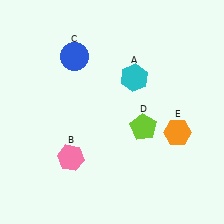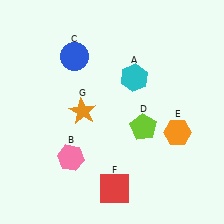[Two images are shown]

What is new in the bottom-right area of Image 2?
A red square (F) was added in the bottom-right area of Image 2.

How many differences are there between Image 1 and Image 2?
There are 2 differences between the two images.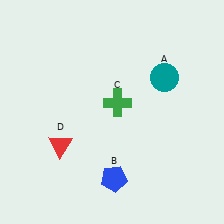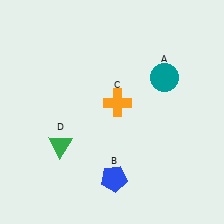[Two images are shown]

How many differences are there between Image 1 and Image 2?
There are 2 differences between the two images.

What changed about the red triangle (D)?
In Image 1, D is red. In Image 2, it changed to green.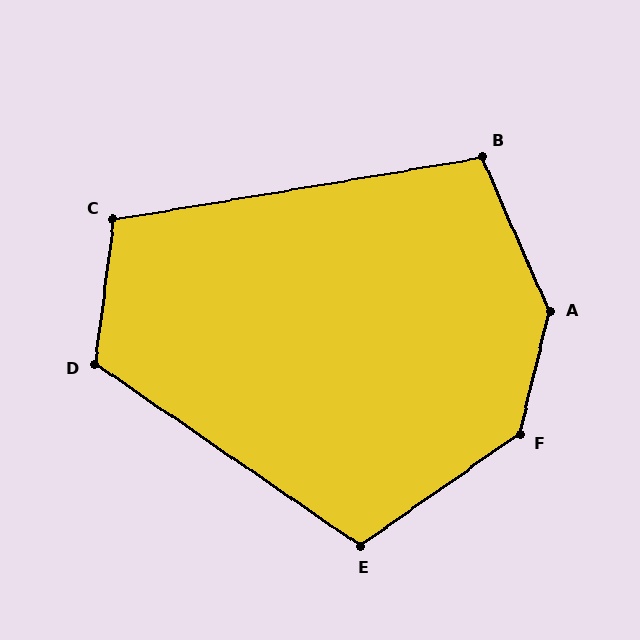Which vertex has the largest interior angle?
A, at approximately 143 degrees.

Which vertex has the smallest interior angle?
B, at approximately 104 degrees.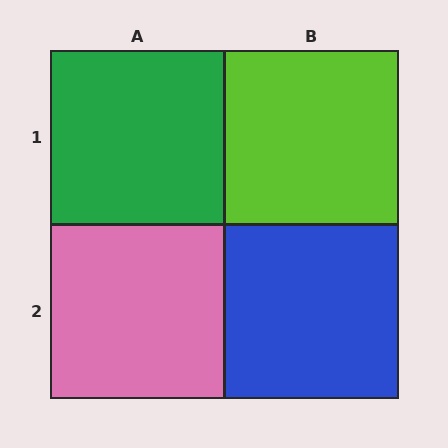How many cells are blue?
1 cell is blue.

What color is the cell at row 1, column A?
Green.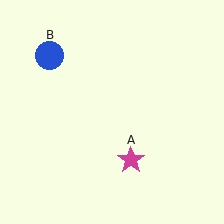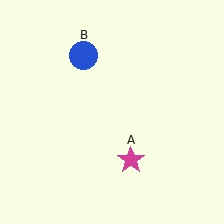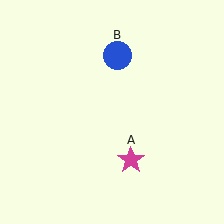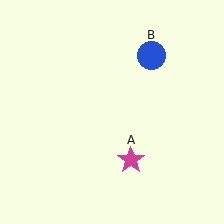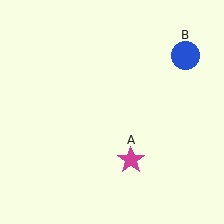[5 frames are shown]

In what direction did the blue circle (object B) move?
The blue circle (object B) moved right.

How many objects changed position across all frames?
1 object changed position: blue circle (object B).